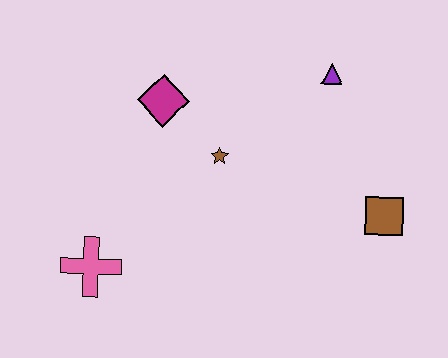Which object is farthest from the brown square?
The pink cross is farthest from the brown square.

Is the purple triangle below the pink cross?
No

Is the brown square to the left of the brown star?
No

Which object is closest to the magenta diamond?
The brown star is closest to the magenta diamond.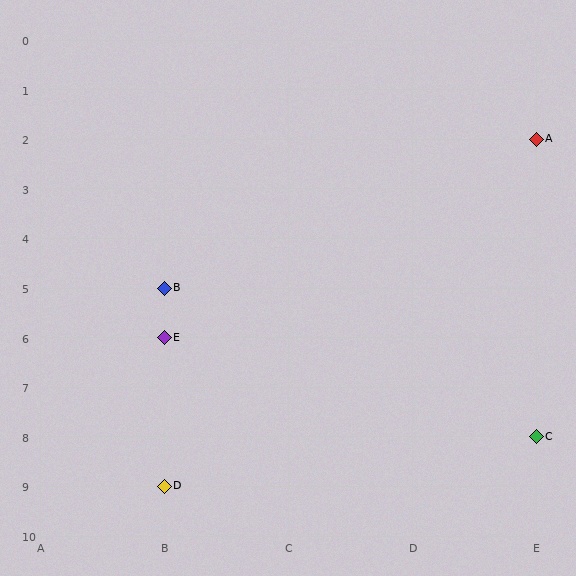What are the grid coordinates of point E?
Point E is at grid coordinates (B, 6).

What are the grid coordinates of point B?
Point B is at grid coordinates (B, 5).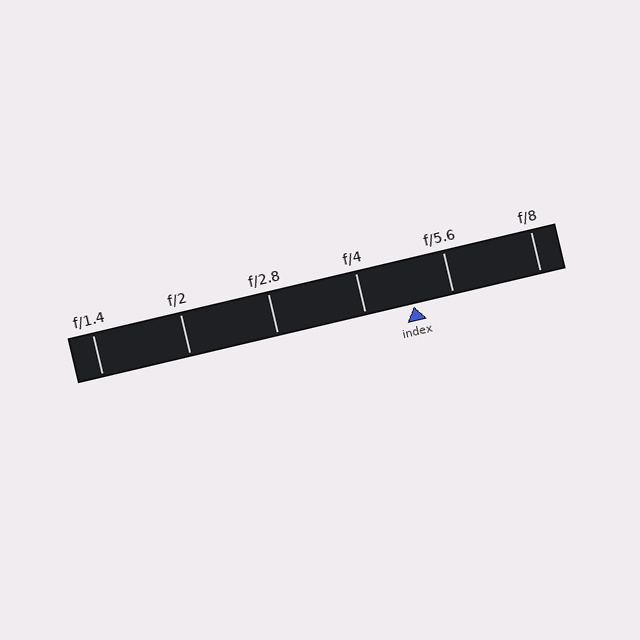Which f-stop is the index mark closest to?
The index mark is closest to f/5.6.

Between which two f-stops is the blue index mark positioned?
The index mark is between f/4 and f/5.6.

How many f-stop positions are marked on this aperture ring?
There are 6 f-stop positions marked.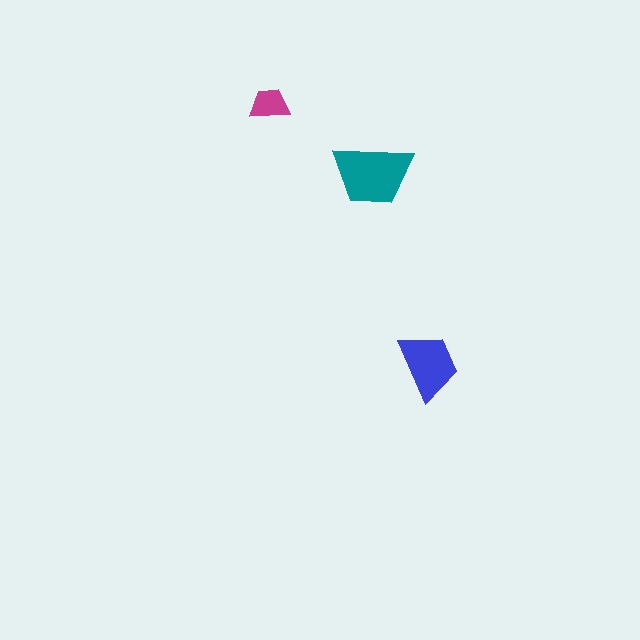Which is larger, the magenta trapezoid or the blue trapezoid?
The blue one.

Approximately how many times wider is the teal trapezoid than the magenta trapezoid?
About 2 times wider.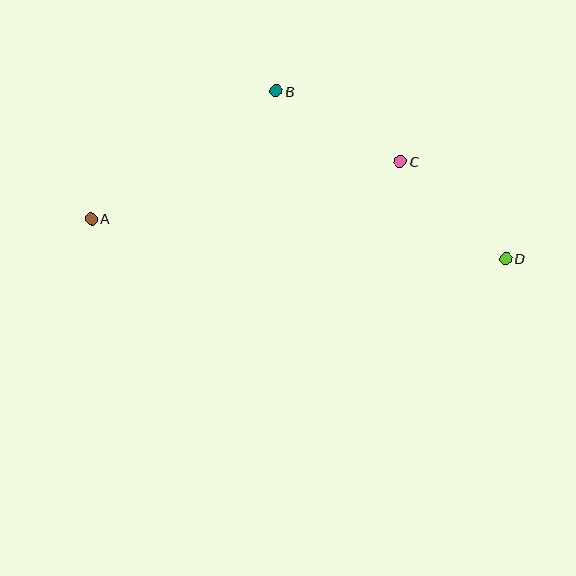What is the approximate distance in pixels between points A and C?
The distance between A and C is approximately 314 pixels.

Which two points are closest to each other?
Points B and C are closest to each other.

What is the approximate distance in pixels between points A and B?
The distance between A and B is approximately 225 pixels.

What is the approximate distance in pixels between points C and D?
The distance between C and D is approximately 143 pixels.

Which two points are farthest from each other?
Points A and D are farthest from each other.